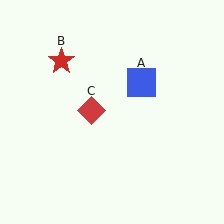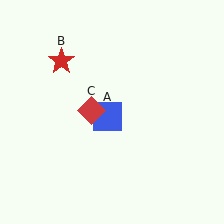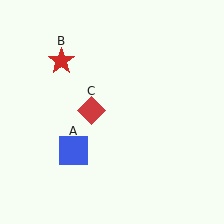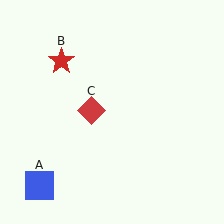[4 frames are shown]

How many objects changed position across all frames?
1 object changed position: blue square (object A).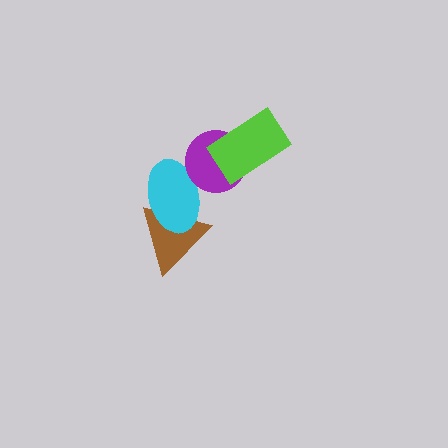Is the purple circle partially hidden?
Yes, it is partially covered by another shape.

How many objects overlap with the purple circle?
2 objects overlap with the purple circle.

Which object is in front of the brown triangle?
The cyan ellipse is in front of the brown triangle.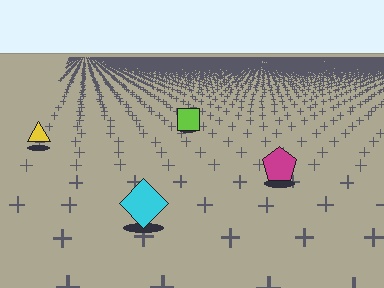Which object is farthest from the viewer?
The lime square is farthest from the viewer. It appears smaller and the ground texture around it is denser.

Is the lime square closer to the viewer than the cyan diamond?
No. The cyan diamond is closer — you can tell from the texture gradient: the ground texture is coarser near it.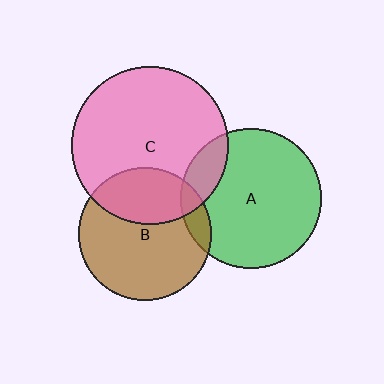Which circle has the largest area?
Circle C (pink).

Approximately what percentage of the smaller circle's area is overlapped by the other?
Approximately 35%.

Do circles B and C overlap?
Yes.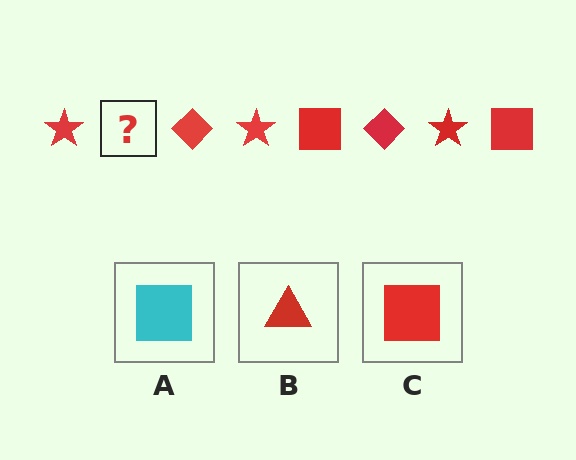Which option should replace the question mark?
Option C.